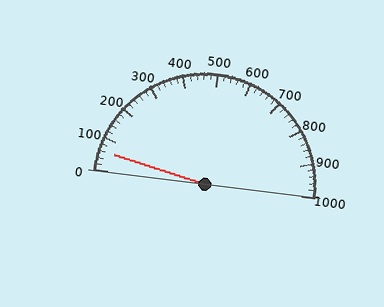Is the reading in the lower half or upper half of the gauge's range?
The reading is in the lower half of the range (0 to 1000).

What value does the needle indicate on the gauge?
The needle indicates approximately 60.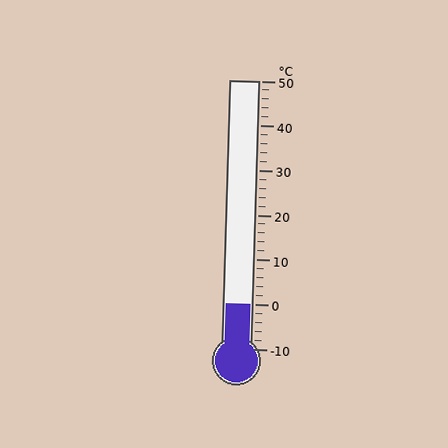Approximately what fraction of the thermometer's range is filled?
The thermometer is filled to approximately 15% of its range.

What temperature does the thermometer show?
The thermometer shows approximately 0°C.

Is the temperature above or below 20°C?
The temperature is below 20°C.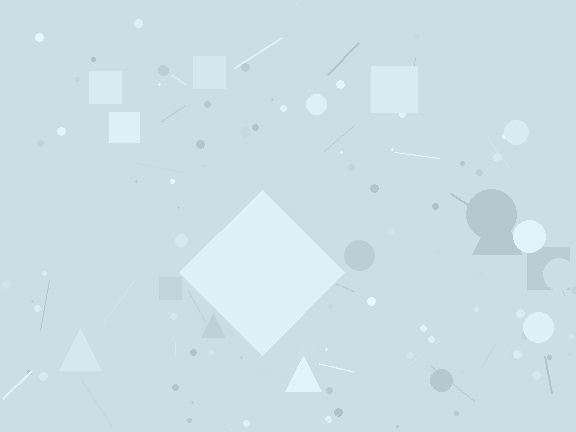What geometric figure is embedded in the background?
A diamond is embedded in the background.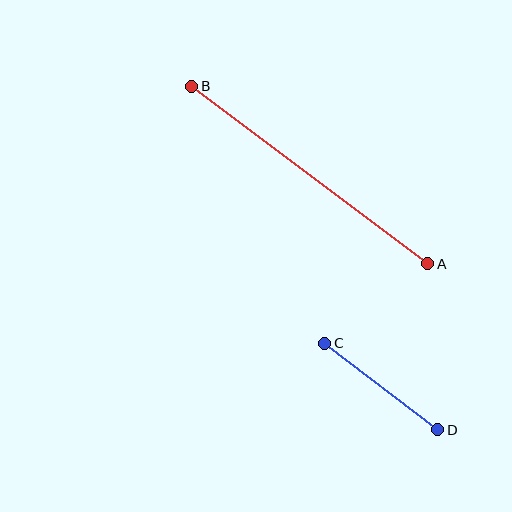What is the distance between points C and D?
The distance is approximately 142 pixels.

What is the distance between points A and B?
The distance is approximately 295 pixels.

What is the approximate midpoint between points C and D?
The midpoint is at approximately (381, 386) pixels.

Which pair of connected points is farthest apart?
Points A and B are farthest apart.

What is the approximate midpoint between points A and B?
The midpoint is at approximately (310, 175) pixels.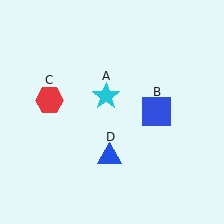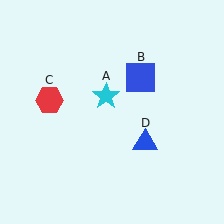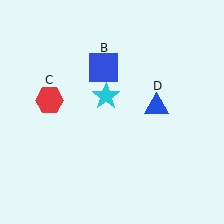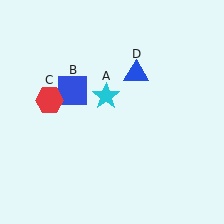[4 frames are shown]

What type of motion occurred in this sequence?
The blue square (object B), blue triangle (object D) rotated counterclockwise around the center of the scene.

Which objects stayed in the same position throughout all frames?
Cyan star (object A) and red hexagon (object C) remained stationary.